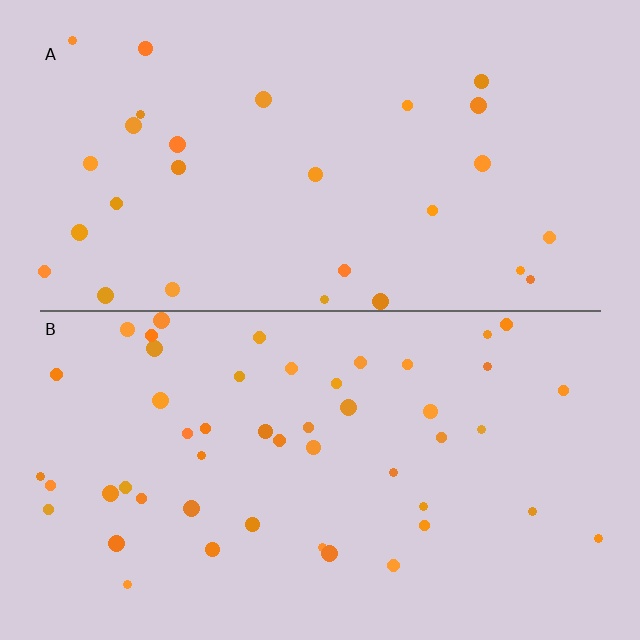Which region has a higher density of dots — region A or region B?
B (the bottom).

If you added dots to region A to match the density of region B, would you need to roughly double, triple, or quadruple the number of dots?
Approximately double.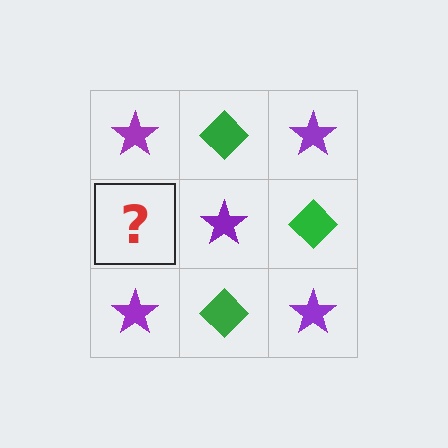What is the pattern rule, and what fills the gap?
The rule is that it alternates purple star and green diamond in a checkerboard pattern. The gap should be filled with a green diamond.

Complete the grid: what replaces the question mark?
The question mark should be replaced with a green diamond.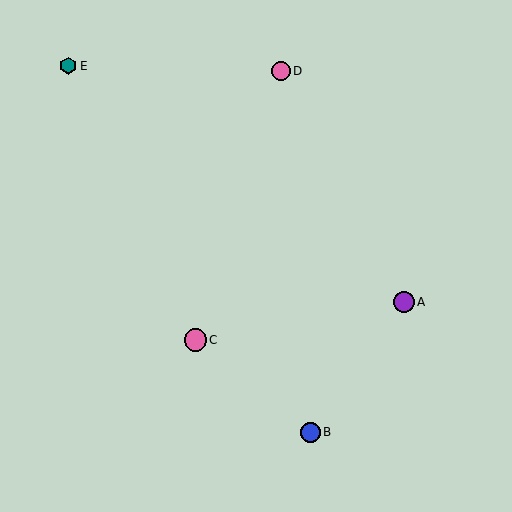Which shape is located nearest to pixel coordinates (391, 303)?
The purple circle (labeled A) at (404, 302) is nearest to that location.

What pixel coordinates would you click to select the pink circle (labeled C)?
Click at (195, 340) to select the pink circle C.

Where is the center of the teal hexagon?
The center of the teal hexagon is at (68, 66).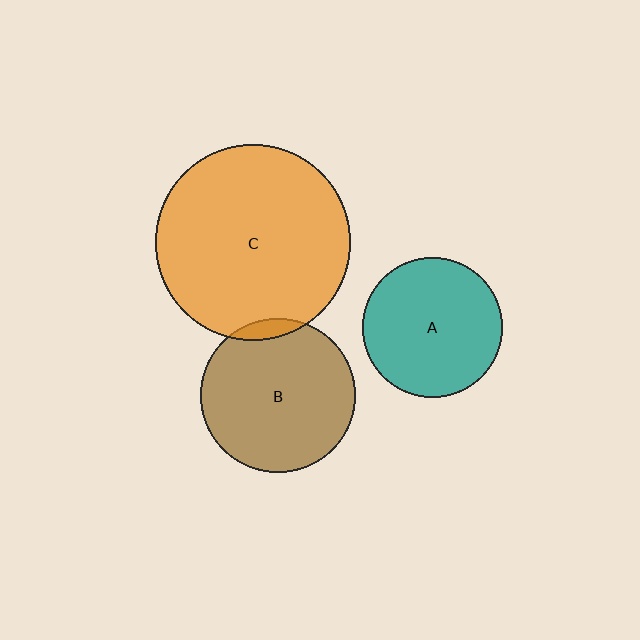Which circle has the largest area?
Circle C (orange).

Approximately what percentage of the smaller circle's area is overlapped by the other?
Approximately 5%.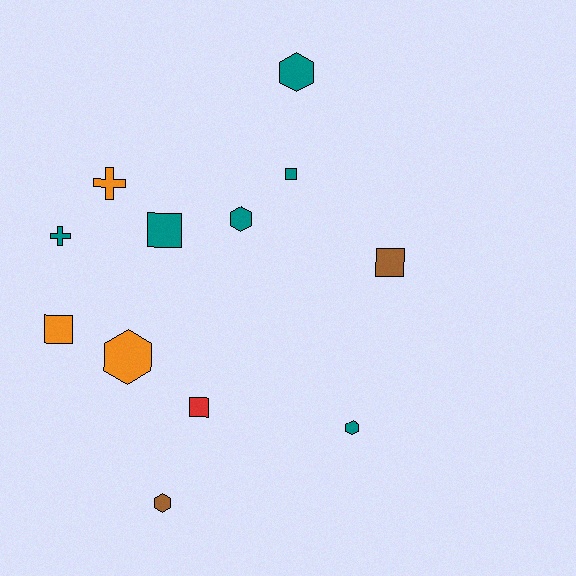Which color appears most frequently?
Teal, with 6 objects.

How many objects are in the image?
There are 12 objects.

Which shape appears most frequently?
Hexagon, with 5 objects.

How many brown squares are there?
There is 1 brown square.